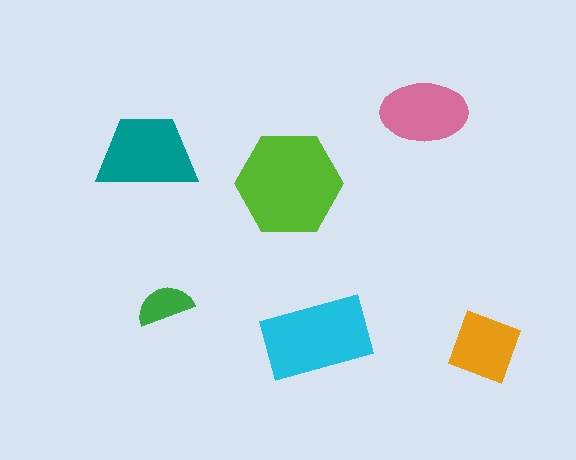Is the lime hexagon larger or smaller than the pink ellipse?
Larger.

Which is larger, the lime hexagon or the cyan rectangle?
The lime hexagon.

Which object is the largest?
The lime hexagon.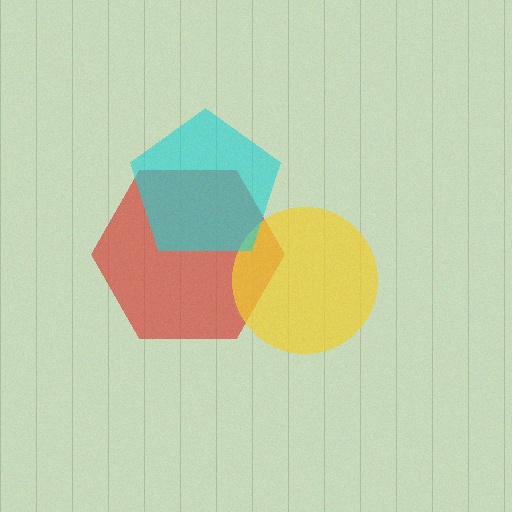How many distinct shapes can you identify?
There are 3 distinct shapes: a red hexagon, a yellow circle, a cyan pentagon.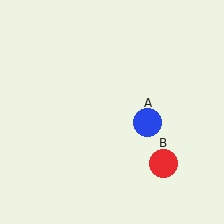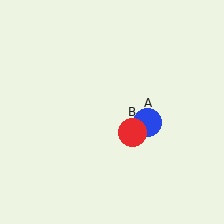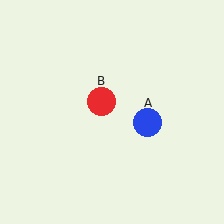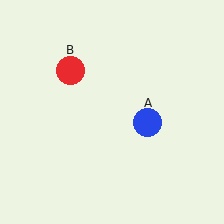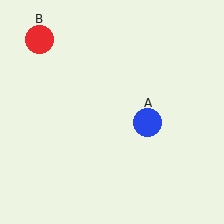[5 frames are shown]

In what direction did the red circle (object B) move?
The red circle (object B) moved up and to the left.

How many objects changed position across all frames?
1 object changed position: red circle (object B).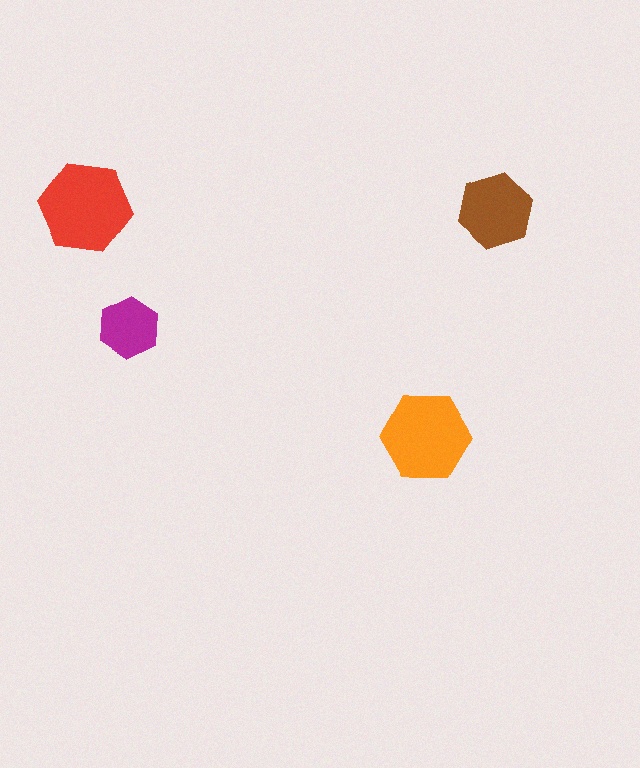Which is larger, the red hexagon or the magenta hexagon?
The red one.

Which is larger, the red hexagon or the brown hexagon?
The red one.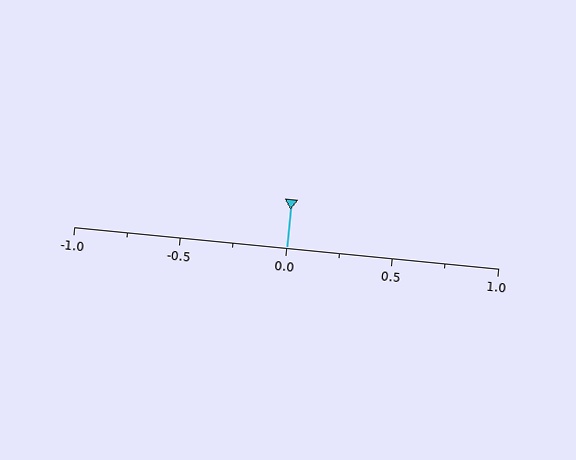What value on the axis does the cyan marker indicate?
The marker indicates approximately 0.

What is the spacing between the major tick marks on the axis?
The major ticks are spaced 0.5 apart.